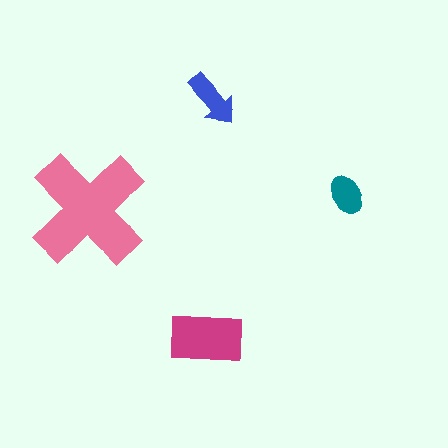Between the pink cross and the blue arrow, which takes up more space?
The pink cross.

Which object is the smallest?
The teal ellipse.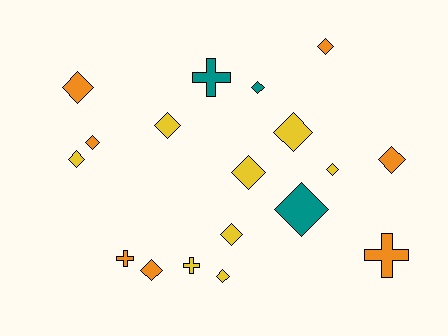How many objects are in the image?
There are 18 objects.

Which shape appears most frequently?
Diamond, with 14 objects.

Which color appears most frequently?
Yellow, with 8 objects.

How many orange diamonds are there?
There are 5 orange diamonds.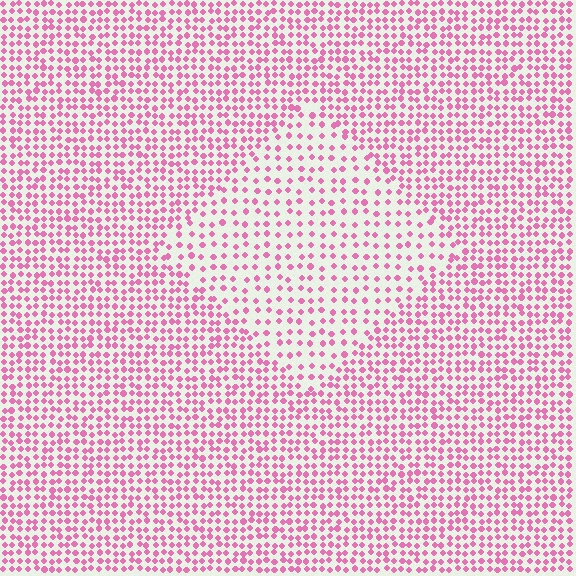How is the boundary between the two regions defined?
The boundary is defined by a change in element density (approximately 1.9x ratio). All elements are the same color, size, and shape.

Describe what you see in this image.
The image contains small pink elements arranged at two different densities. A diamond-shaped region is visible where the elements are less densely packed than the surrounding area.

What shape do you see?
I see a diamond.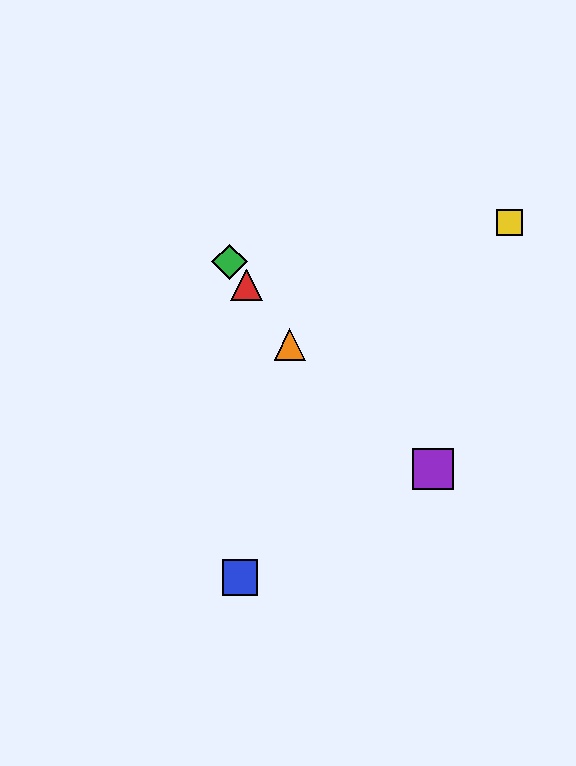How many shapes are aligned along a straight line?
3 shapes (the red triangle, the green diamond, the orange triangle) are aligned along a straight line.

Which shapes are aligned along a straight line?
The red triangle, the green diamond, the orange triangle are aligned along a straight line.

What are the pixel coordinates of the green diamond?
The green diamond is at (229, 262).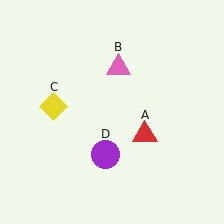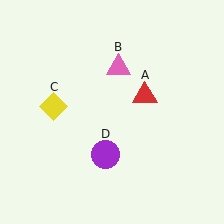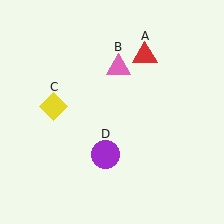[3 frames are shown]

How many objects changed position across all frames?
1 object changed position: red triangle (object A).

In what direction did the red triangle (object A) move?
The red triangle (object A) moved up.